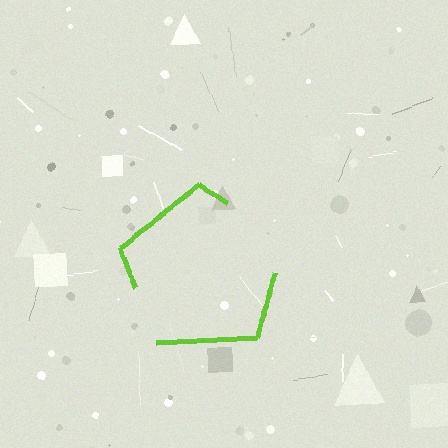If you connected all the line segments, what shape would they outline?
They would outline a pentagon.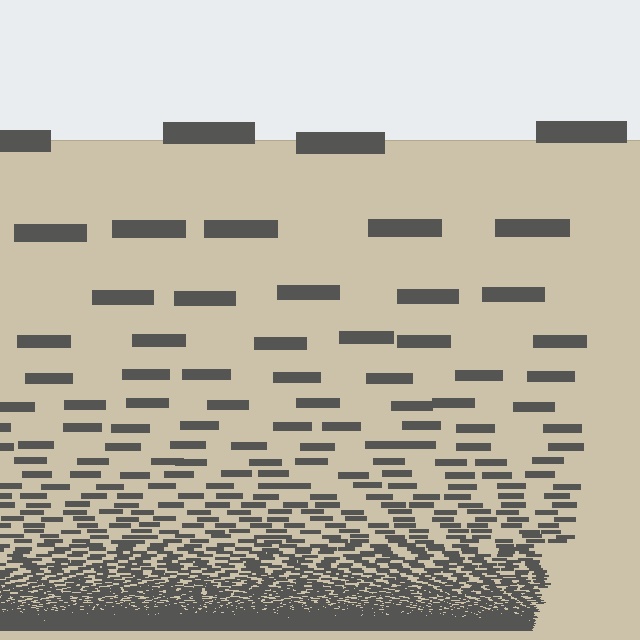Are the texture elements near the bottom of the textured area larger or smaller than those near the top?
Smaller. The gradient is inverted — elements near the bottom are smaller and denser.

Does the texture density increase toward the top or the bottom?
Density increases toward the bottom.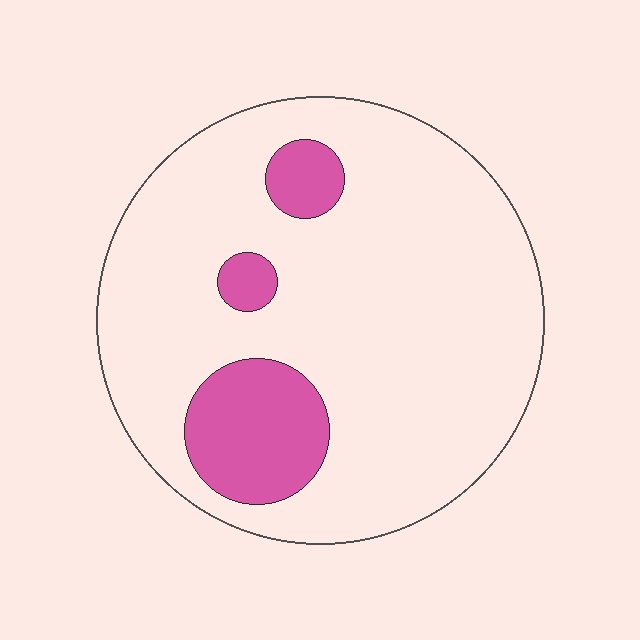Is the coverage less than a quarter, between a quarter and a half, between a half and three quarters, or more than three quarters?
Less than a quarter.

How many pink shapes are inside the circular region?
3.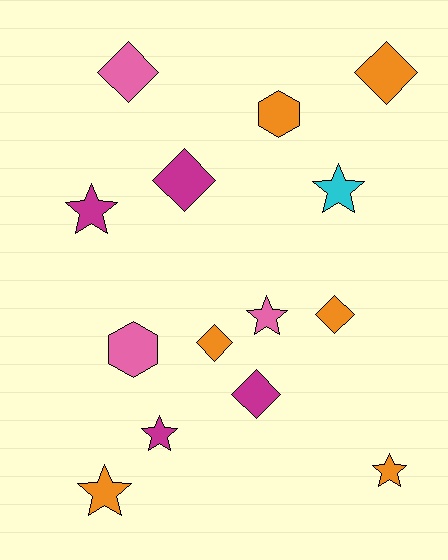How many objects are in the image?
There are 14 objects.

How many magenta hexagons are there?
There are no magenta hexagons.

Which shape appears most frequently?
Diamond, with 6 objects.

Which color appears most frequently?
Orange, with 6 objects.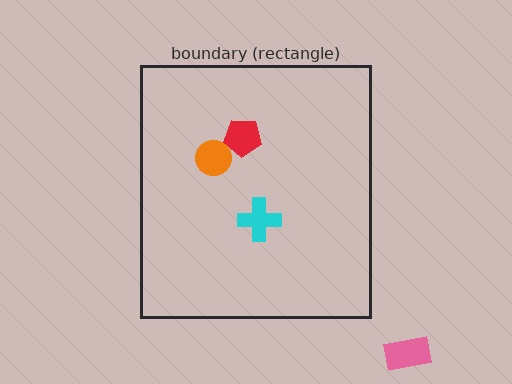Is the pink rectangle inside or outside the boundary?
Outside.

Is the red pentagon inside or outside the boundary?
Inside.